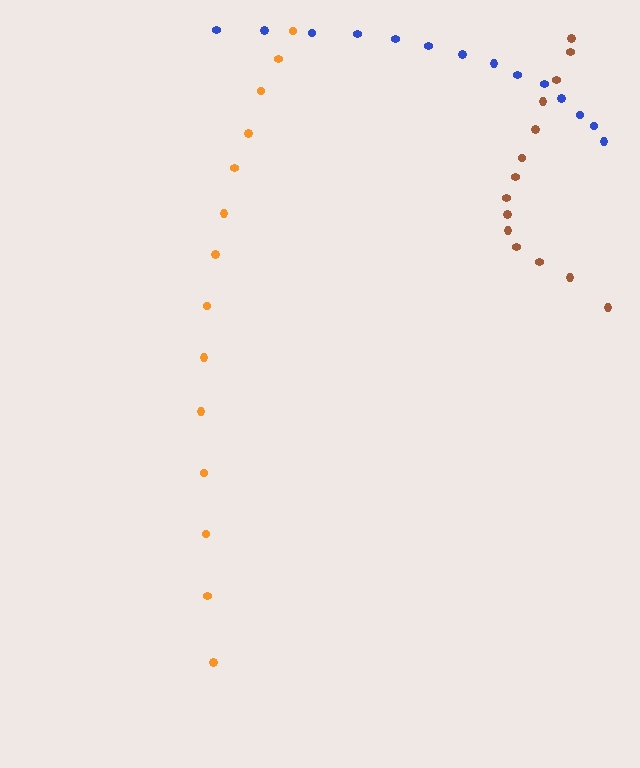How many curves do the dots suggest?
There are 3 distinct paths.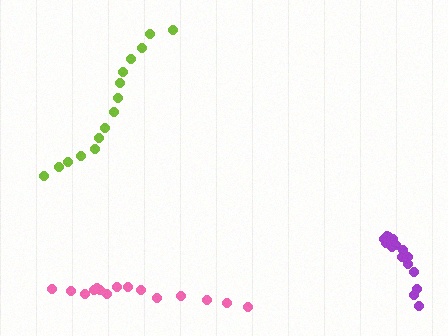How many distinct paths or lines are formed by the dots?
There are 3 distinct paths.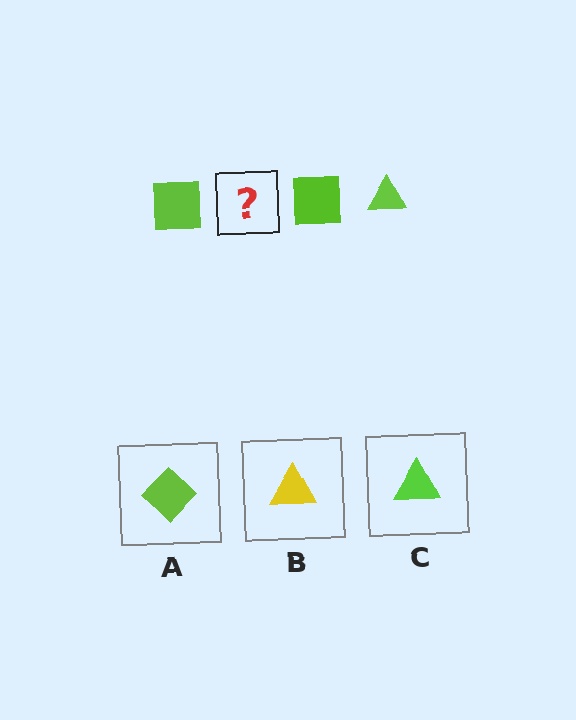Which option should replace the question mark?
Option C.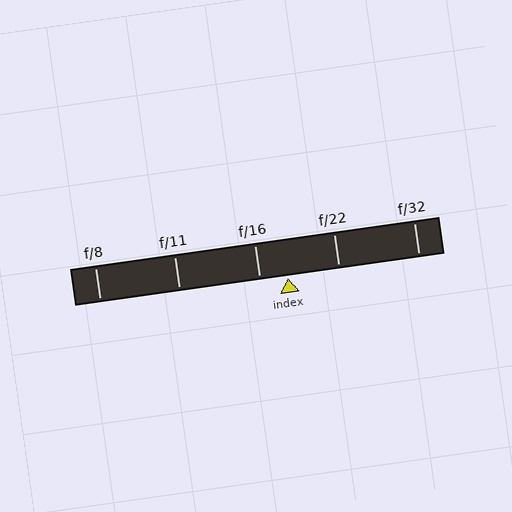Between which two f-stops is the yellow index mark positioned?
The index mark is between f/16 and f/22.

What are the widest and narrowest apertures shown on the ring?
The widest aperture shown is f/8 and the narrowest is f/32.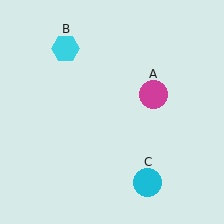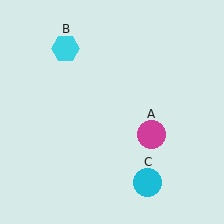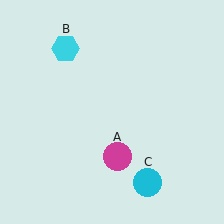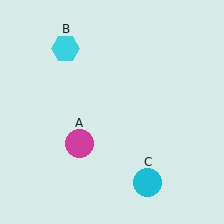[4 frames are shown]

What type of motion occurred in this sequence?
The magenta circle (object A) rotated clockwise around the center of the scene.